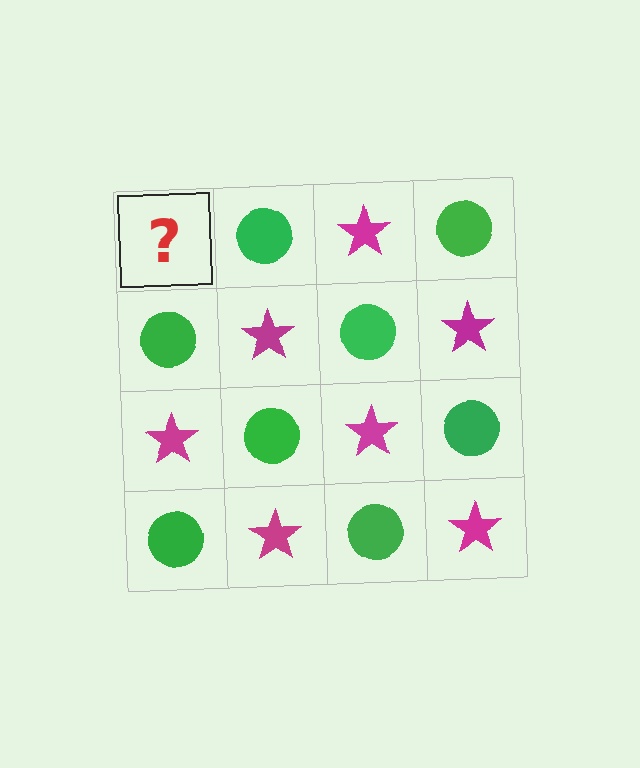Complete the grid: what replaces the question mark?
The question mark should be replaced with a magenta star.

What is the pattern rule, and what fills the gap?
The rule is that it alternates magenta star and green circle in a checkerboard pattern. The gap should be filled with a magenta star.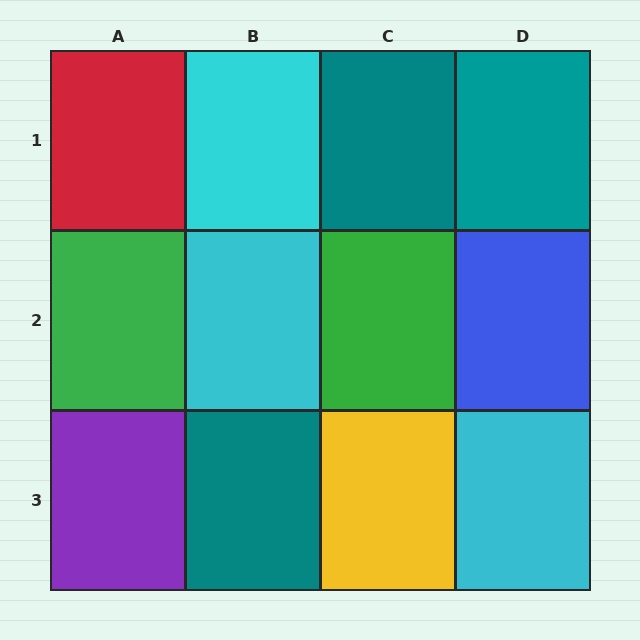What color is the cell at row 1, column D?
Teal.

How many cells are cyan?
3 cells are cyan.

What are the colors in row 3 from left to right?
Purple, teal, yellow, cyan.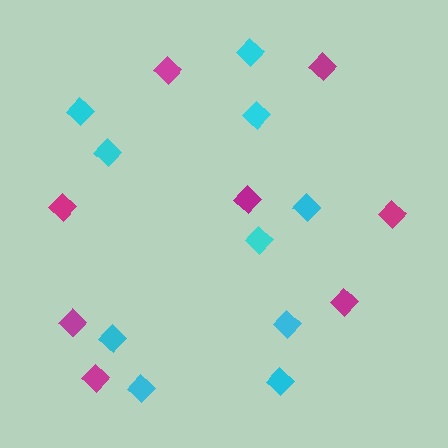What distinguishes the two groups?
There are 2 groups: one group of cyan diamonds (10) and one group of magenta diamonds (8).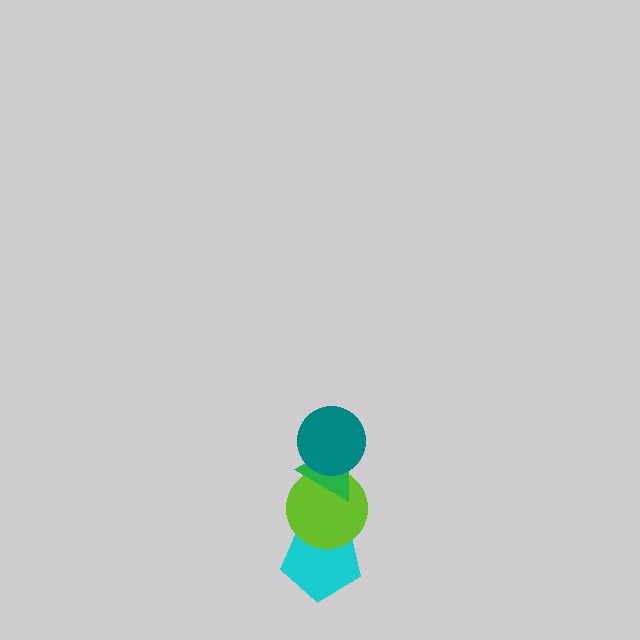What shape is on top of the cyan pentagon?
The lime circle is on top of the cyan pentagon.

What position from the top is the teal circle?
The teal circle is 1st from the top.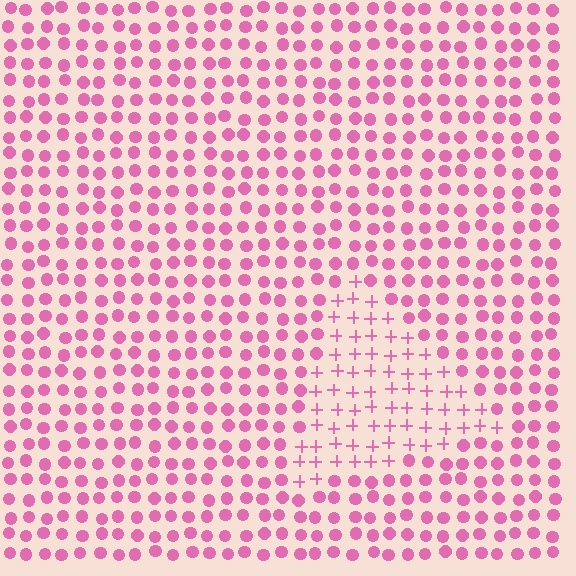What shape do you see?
I see a triangle.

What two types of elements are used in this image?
The image uses plus signs inside the triangle region and circles outside it.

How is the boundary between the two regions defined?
The boundary is defined by a change in element shape: plus signs inside vs. circles outside. All elements share the same color and spacing.